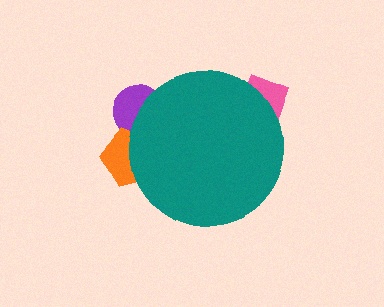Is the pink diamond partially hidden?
Yes, the pink diamond is partially hidden behind the teal circle.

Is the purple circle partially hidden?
Yes, the purple circle is partially hidden behind the teal circle.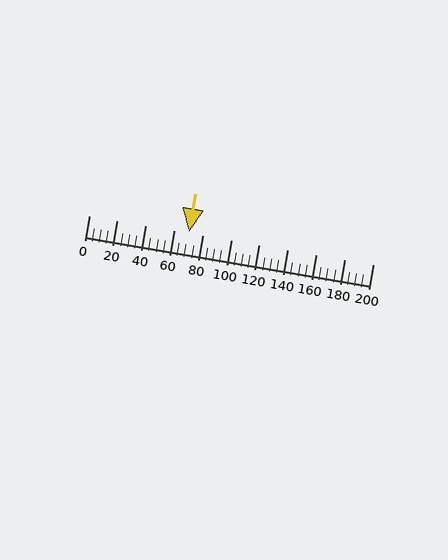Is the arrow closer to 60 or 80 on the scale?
The arrow is closer to 80.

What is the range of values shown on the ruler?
The ruler shows values from 0 to 200.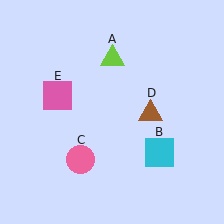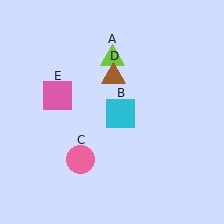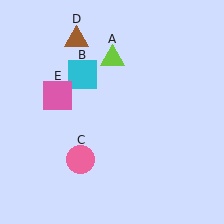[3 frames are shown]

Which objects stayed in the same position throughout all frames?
Lime triangle (object A) and pink circle (object C) and pink square (object E) remained stationary.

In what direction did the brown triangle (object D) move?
The brown triangle (object D) moved up and to the left.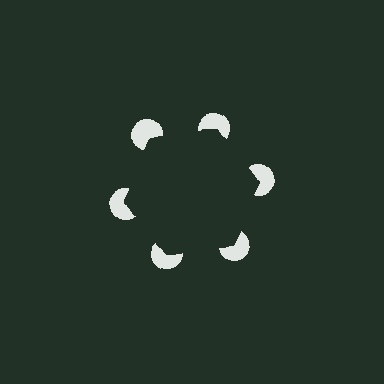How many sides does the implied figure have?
6 sides.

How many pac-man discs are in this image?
There are 6 — one at each vertex of the illusory hexagon.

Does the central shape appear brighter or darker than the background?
It typically appears slightly darker than the background, even though no actual brightness change is drawn.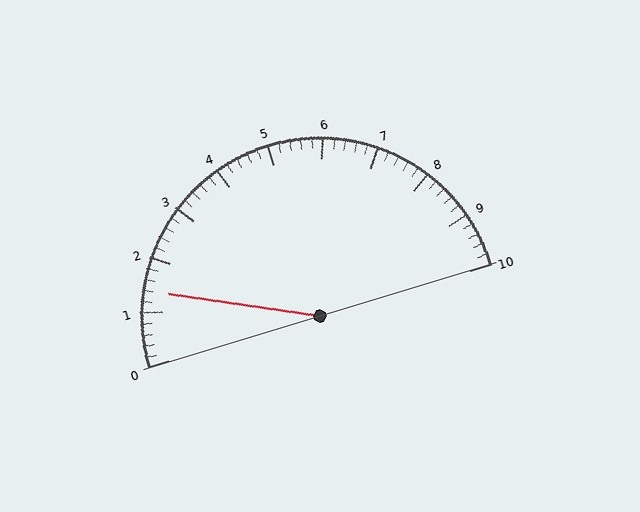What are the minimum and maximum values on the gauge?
The gauge ranges from 0 to 10.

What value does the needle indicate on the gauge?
The needle indicates approximately 1.4.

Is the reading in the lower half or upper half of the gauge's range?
The reading is in the lower half of the range (0 to 10).